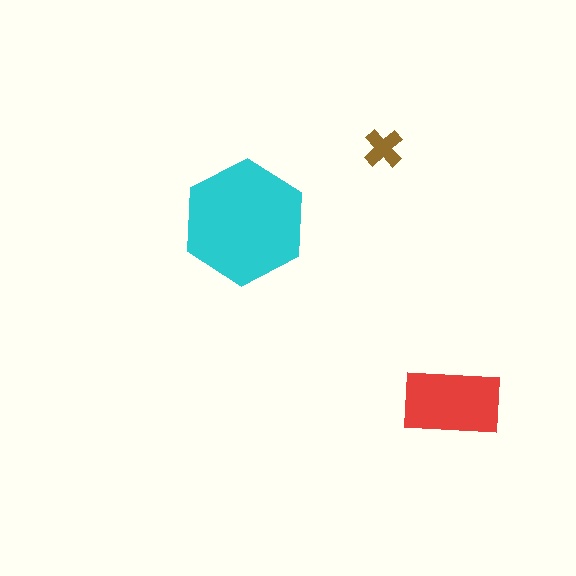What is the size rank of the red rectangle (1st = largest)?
2nd.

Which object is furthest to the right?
The red rectangle is rightmost.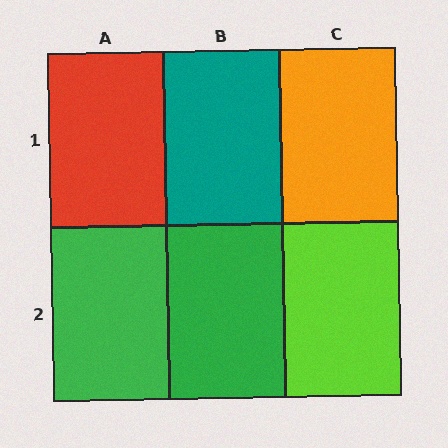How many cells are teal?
1 cell is teal.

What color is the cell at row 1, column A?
Red.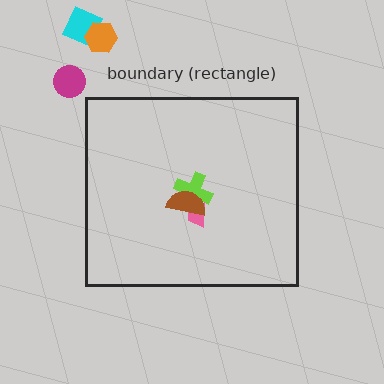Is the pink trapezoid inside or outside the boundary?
Inside.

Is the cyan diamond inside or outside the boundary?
Outside.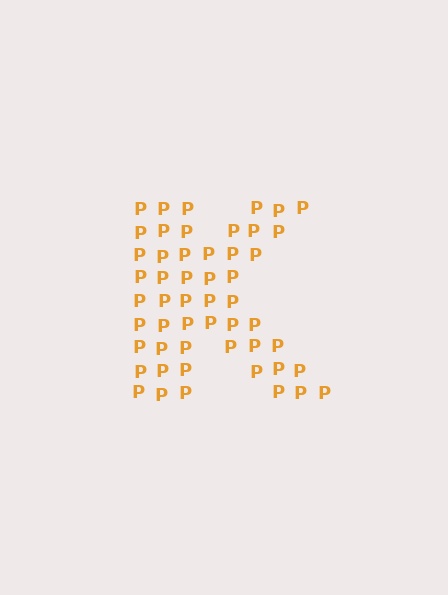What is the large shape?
The large shape is the letter K.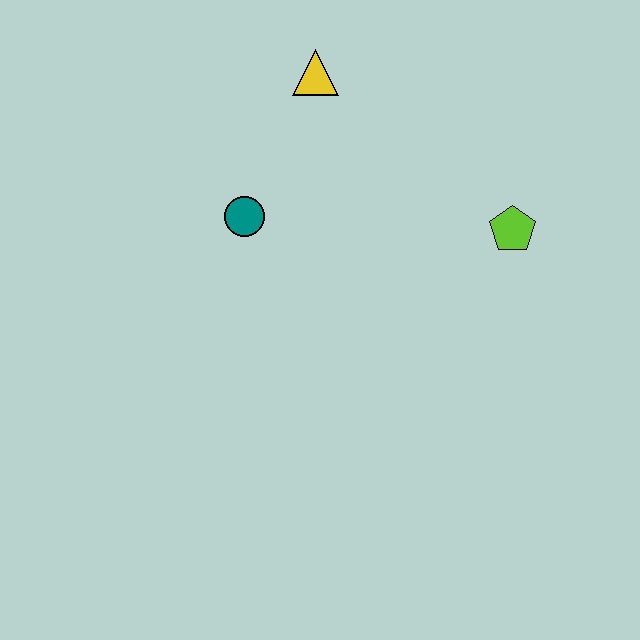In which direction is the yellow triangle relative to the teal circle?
The yellow triangle is above the teal circle.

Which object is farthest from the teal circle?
The lime pentagon is farthest from the teal circle.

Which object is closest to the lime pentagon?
The yellow triangle is closest to the lime pentagon.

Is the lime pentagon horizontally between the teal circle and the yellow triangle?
No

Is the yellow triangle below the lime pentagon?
No